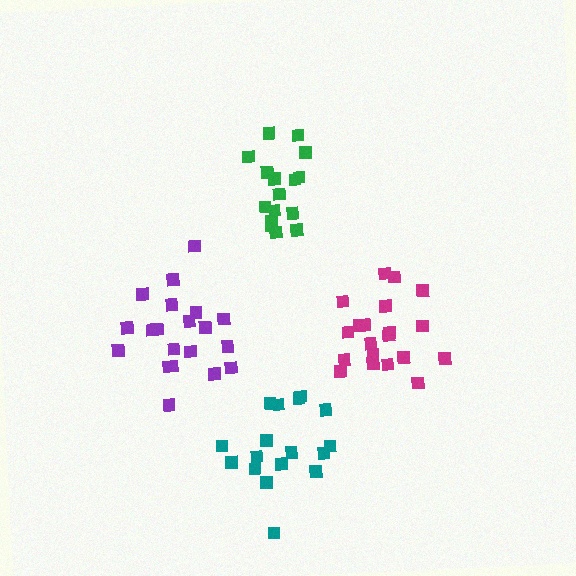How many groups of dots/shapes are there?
There are 4 groups.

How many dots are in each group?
Group 1: 17 dots, Group 2: 20 dots, Group 3: 16 dots, Group 4: 20 dots (73 total).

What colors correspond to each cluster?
The clusters are colored: teal, magenta, green, purple.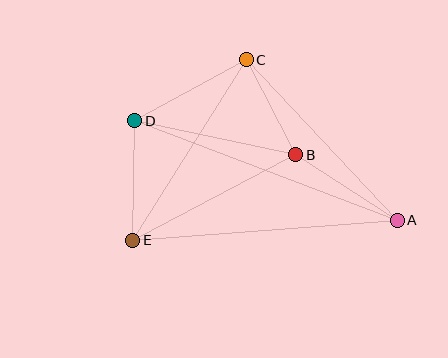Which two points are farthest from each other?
Points A and D are farthest from each other.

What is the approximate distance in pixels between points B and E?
The distance between B and E is approximately 184 pixels.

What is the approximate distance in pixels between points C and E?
The distance between C and E is approximately 213 pixels.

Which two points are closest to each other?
Points B and C are closest to each other.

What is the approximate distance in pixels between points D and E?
The distance between D and E is approximately 119 pixels.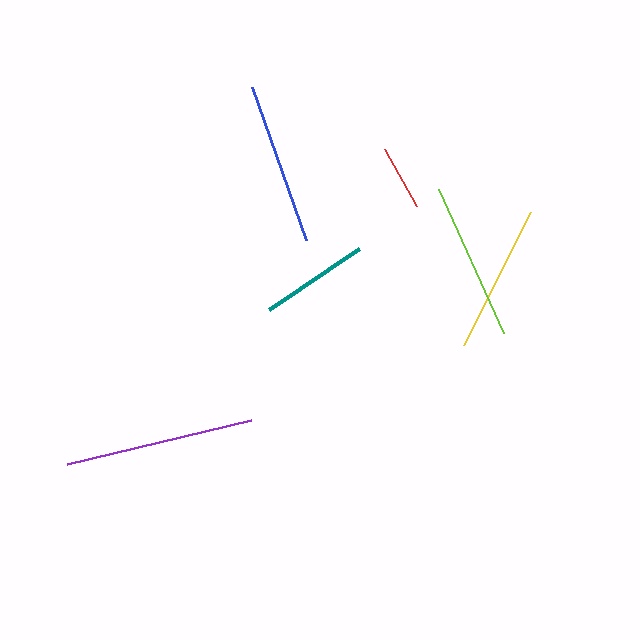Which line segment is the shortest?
The red line is the shortest at approximately 66 pixels.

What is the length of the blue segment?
The blue segment is approximately 162 pixels long.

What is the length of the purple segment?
The purple segment is approximately 190 pixels long.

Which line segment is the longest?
The purple line is the longest at approximately 190 pixels.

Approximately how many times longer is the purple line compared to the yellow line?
The purple line is approximately 1.3 times the length of the yellow line.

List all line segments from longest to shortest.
From longest to shortest: purple, blue, lime, yellow, teal, red.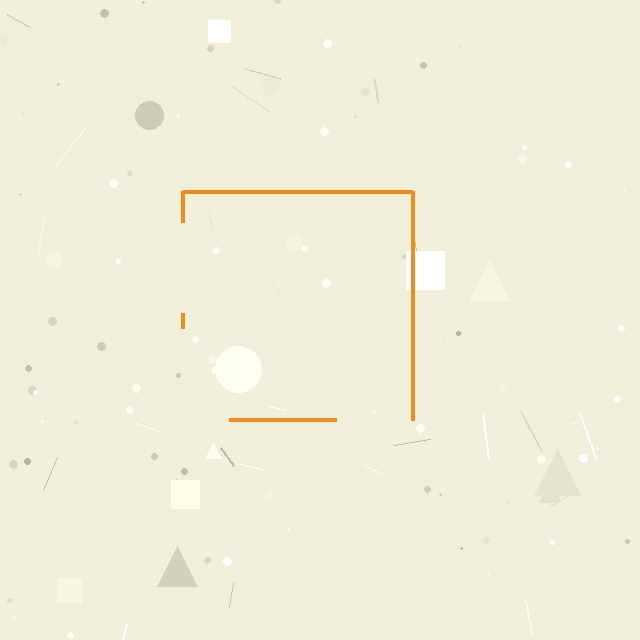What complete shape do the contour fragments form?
The contour fragments form a square.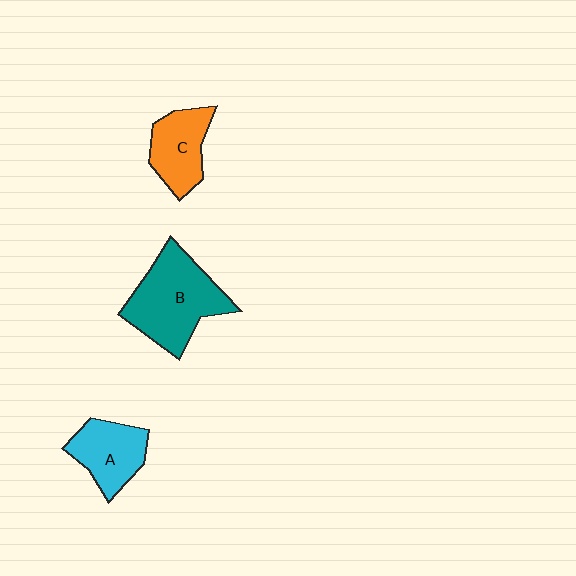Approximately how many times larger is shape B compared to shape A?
Approximately 1.6 times.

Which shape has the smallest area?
Shape C (orange).